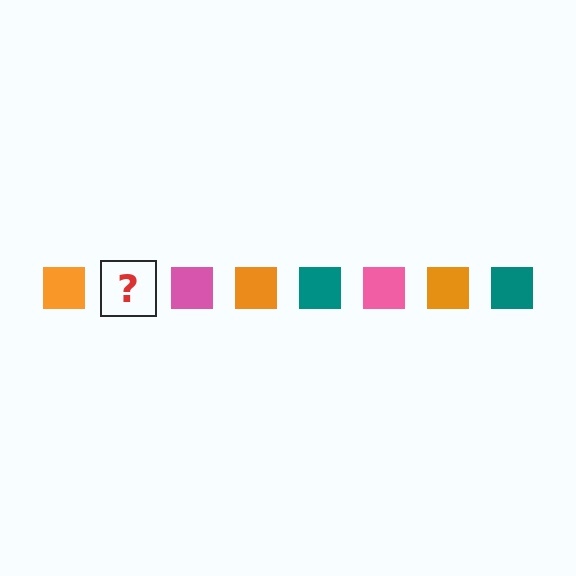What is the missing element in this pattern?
The missing element is a teal square.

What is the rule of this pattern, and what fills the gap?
The rule is that the pattern cycles through orange, teal, pink squares. The gap should be filled with a teal square.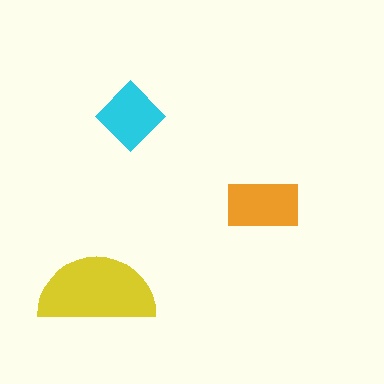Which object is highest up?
The cyan diamond is topmost.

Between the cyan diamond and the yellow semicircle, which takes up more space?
The yellow semicircle.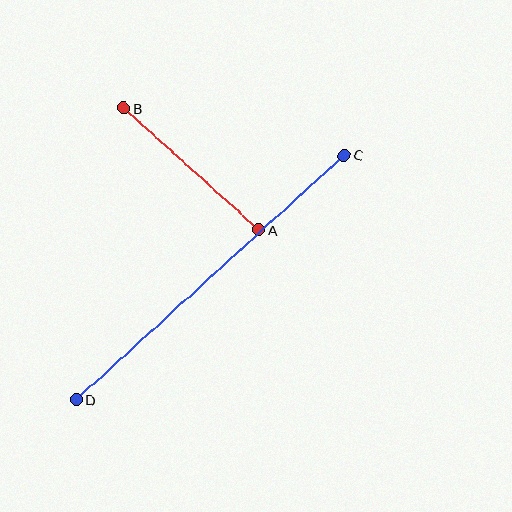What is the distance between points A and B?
The distance is approximately 181 pixels.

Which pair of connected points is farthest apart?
Points C and D are farthest apart.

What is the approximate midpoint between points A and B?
The midpoint is at approximately (191, 169) pixels.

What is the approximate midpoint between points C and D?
The midpoint is at approximately (210, 278) pixels.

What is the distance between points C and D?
The distance is approximately 363 pixels.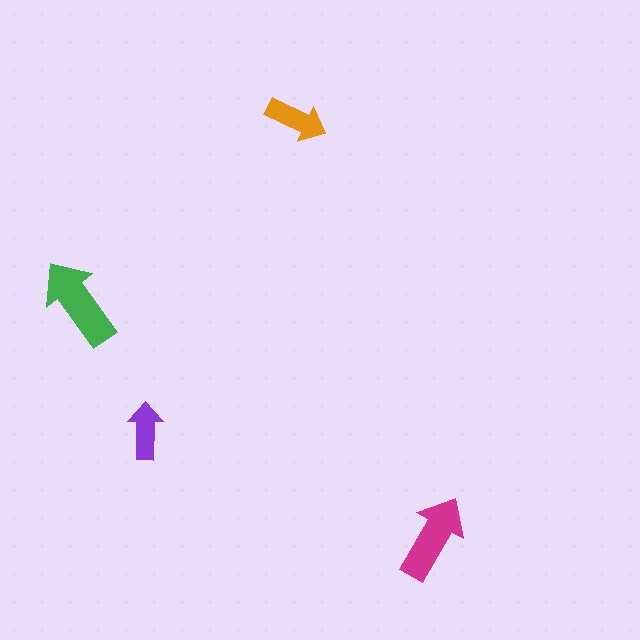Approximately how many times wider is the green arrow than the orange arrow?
About 1.5 times wider.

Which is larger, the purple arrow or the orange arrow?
The orange one.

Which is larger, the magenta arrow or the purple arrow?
The magenta one.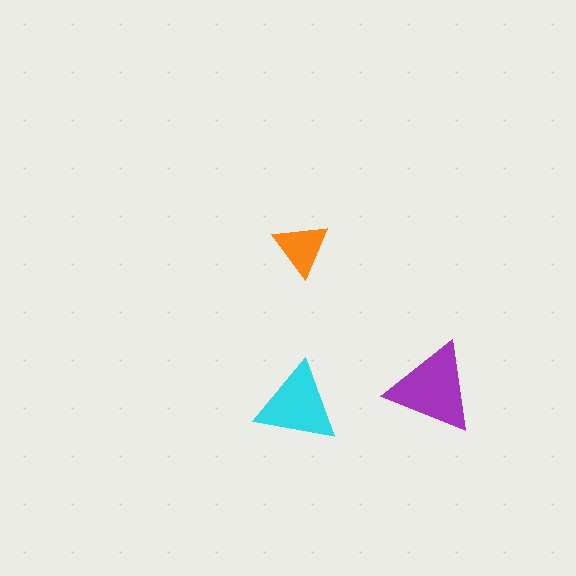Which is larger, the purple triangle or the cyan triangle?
The purple one.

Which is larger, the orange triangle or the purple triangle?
The purple one.